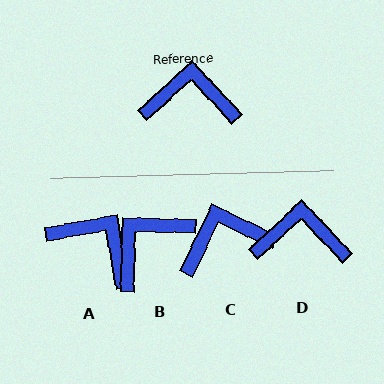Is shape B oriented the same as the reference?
No, it is off by about 45 degrees.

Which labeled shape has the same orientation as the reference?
D.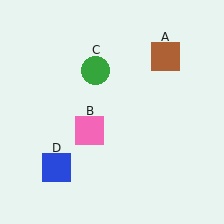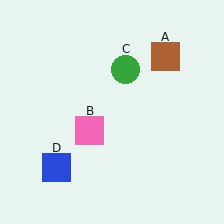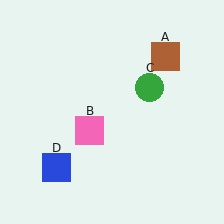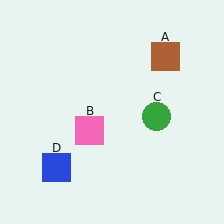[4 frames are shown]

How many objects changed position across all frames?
1 object changed position: green circle (object C).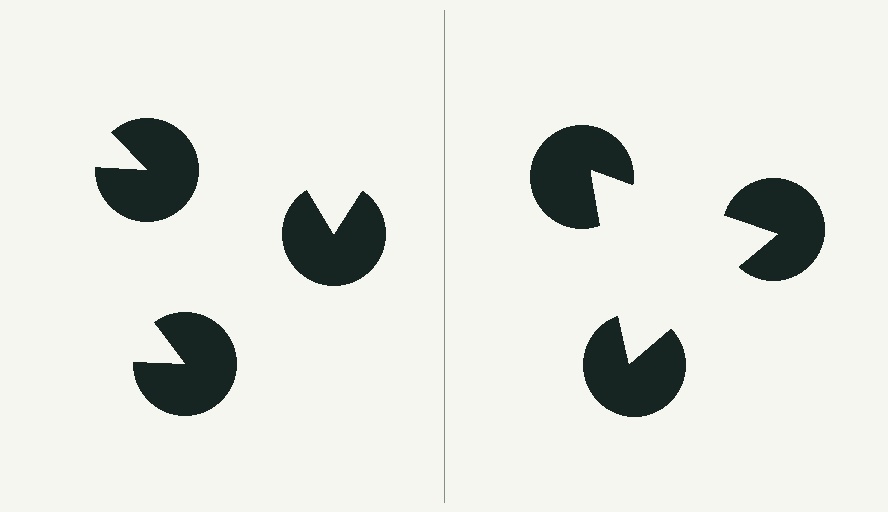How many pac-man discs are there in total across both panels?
6 — 3 on each side.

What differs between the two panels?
The pac-man discs are positioned identically on both sides; only the wedge orientations differ. On the right they align to a triangle; on the left they are misaligned.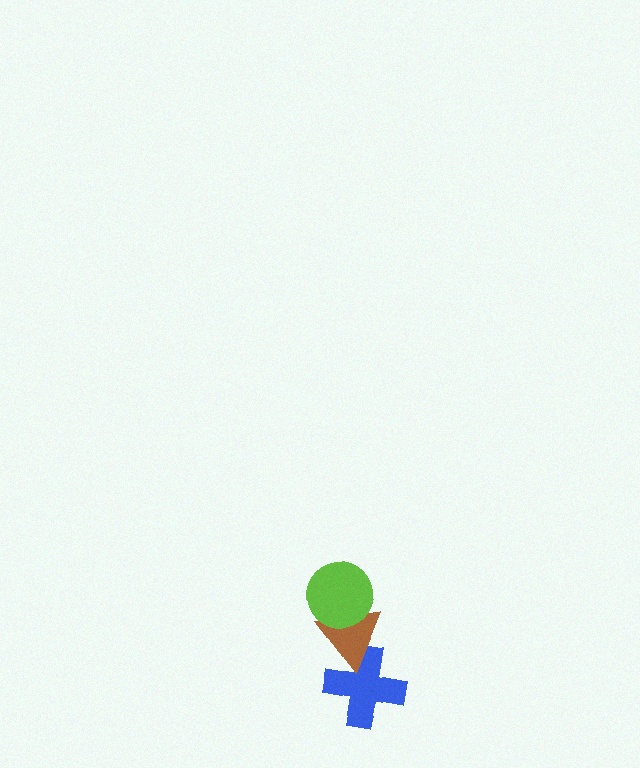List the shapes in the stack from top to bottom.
From top to bottom: the lime circle, the brown triangle, the blue cross.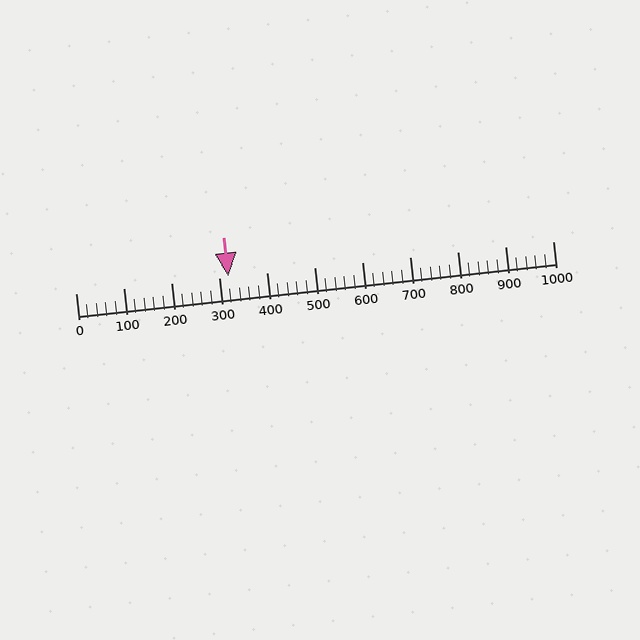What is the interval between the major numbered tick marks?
The major tick marks are spaced 100 units apart.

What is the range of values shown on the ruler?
The ruler shows values from 0 to 1000.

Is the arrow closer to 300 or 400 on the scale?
The arrow is closer to 300.